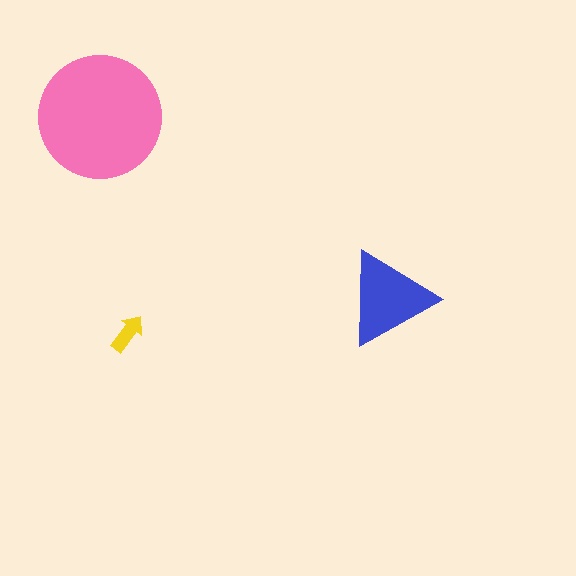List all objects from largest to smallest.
The pink circle, the blue triangle, the yellow arrow.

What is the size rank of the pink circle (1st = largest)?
1st.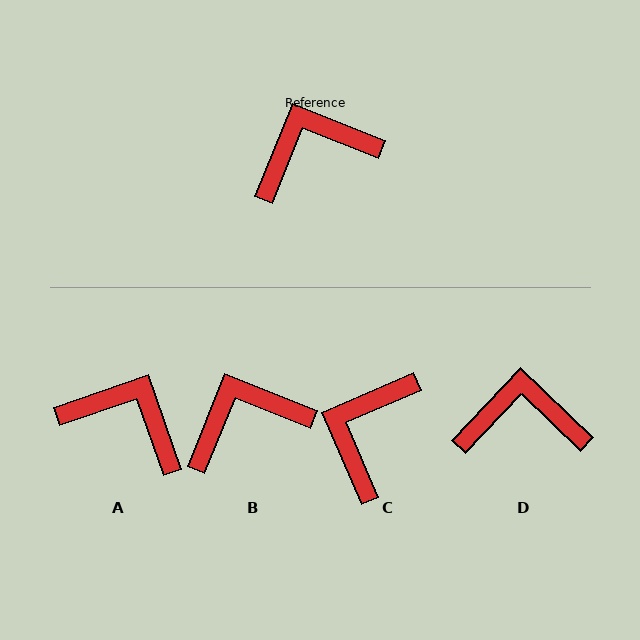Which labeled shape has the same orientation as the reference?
B.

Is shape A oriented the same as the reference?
No, it is off by about 49 degrees.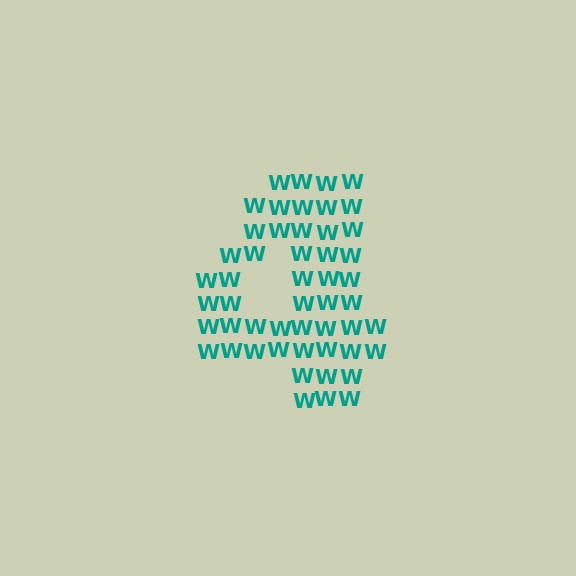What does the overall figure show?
The overall figure shows the digit 4.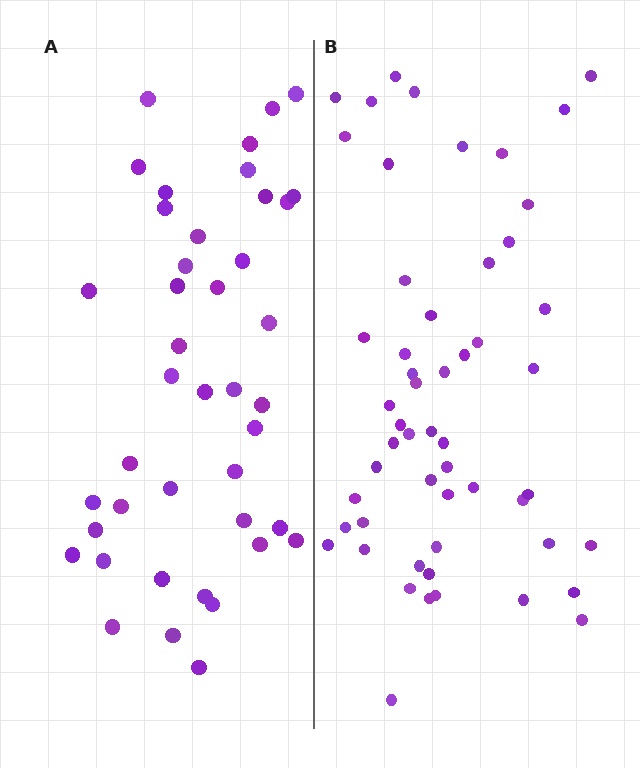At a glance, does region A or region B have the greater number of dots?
Region B (the right region) has more dots.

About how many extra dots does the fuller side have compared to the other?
Region B has roughly 12 or so more dots than region A.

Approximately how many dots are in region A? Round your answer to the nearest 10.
About 40 dots. (The exact count is 42, which rounds to 40.)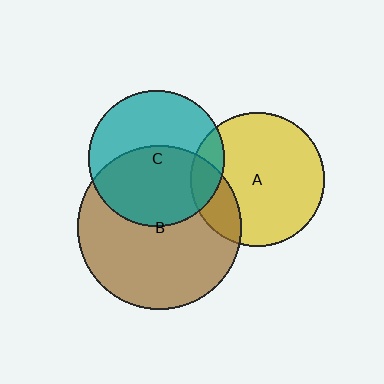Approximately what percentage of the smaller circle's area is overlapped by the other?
Approximately 50%.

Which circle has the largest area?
Circle B (brown).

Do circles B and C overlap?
Yes.